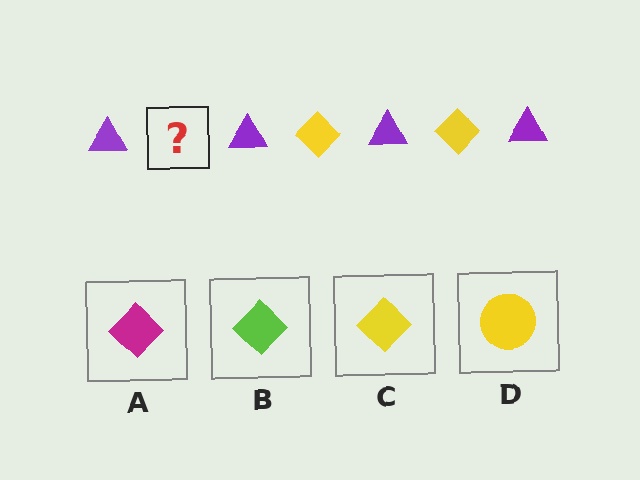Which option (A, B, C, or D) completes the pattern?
C.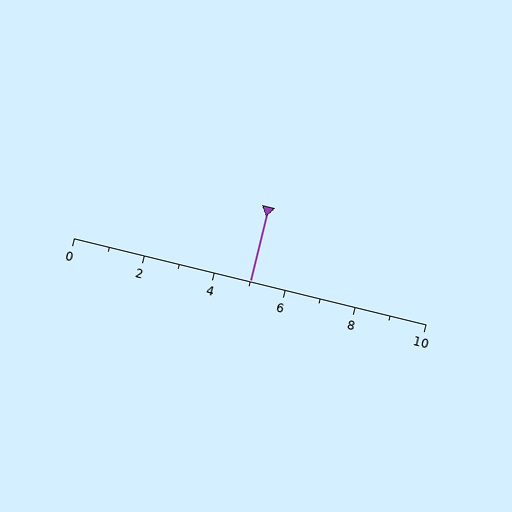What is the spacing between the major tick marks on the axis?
The major ticks are spaced 2 apart.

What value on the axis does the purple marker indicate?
The marker indicates approximately 5.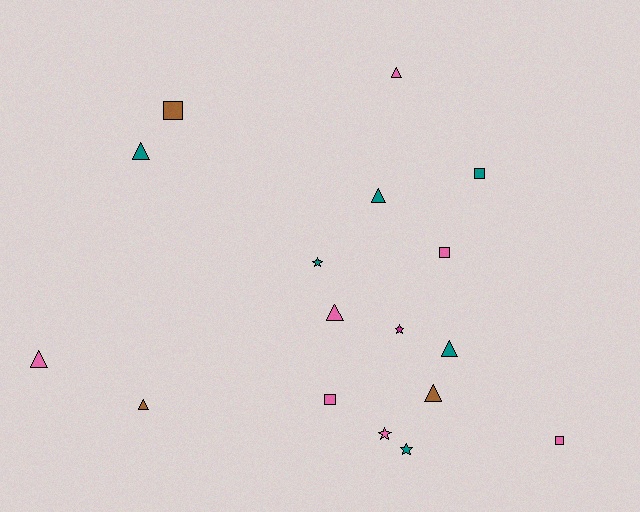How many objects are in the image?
There are 17 objects.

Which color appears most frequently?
Pink, with 7 objects.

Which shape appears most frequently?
Triangle, with 8 objects.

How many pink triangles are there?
There are 3 pink triangles.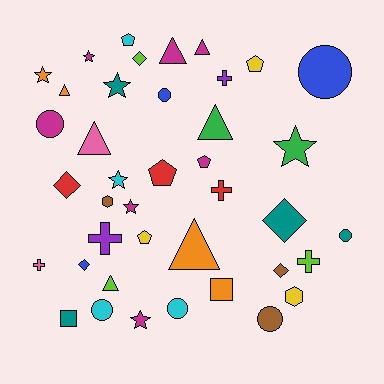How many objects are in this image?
There are 40 objects.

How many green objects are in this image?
There are 2 green objects.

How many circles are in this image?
There are 7 circles.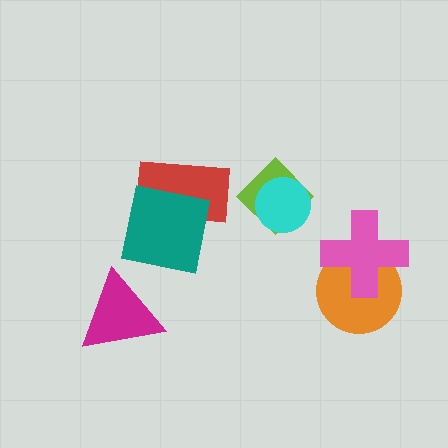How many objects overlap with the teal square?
1 object overlaps with the teal square.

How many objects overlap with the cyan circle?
1 object overlaps with the cyan circle.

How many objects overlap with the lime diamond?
1 object overlaps with the lime diamond.